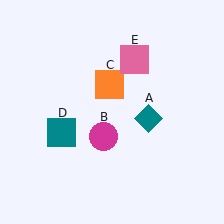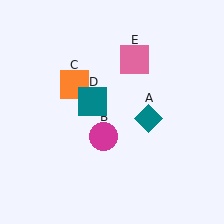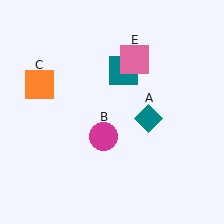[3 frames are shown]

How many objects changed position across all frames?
2 objects changed position: orange square (object C), teal square (object D).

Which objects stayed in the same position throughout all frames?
Teal diamond (object A) and magenta circle (object B) and pink square (object E) remained stationary.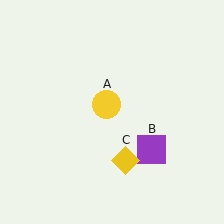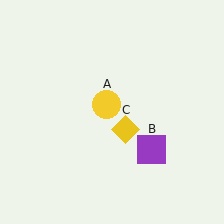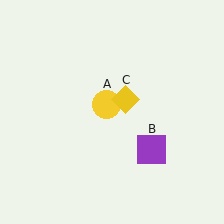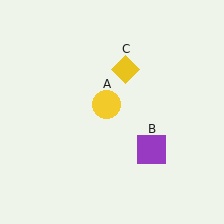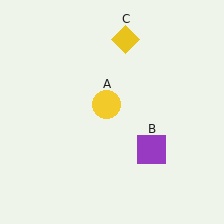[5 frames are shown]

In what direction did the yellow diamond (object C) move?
The yellow diamond (object C) moved up.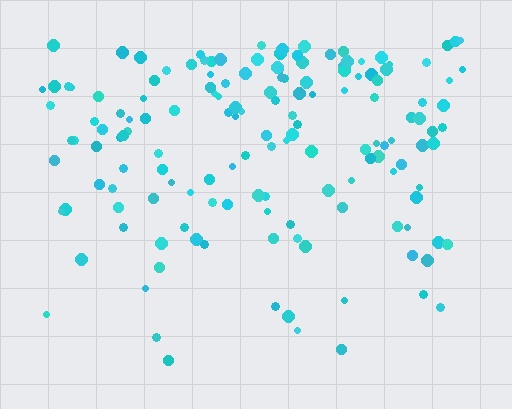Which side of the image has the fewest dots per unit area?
The bottom.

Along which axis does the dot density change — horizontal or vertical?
Vertical.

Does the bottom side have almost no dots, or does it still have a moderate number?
Still a moderate number, just noticeably fewer than the top.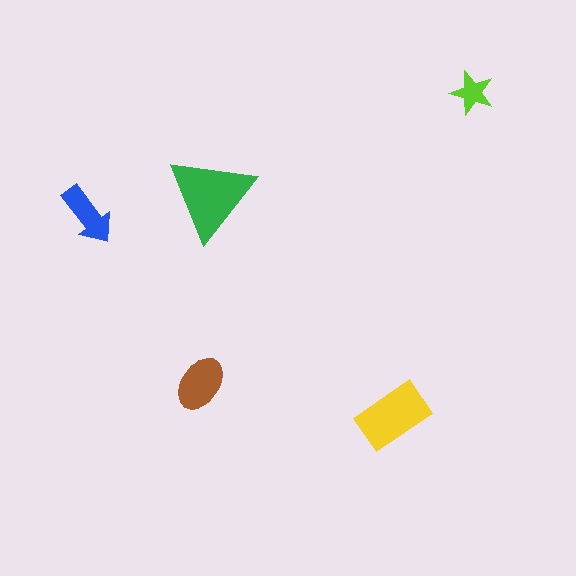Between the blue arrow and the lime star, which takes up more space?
The blue arrow.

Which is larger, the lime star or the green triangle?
The green triangle.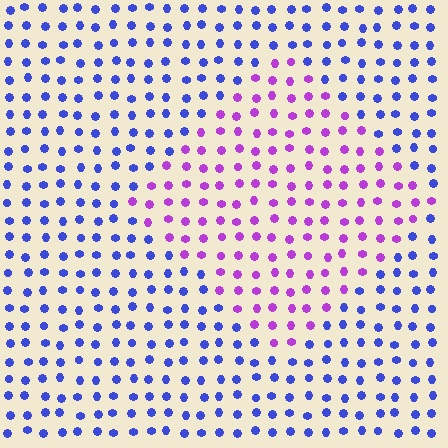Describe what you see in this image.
The image is filled with small blue elements in a uniform arrangement. A diamond-shaped region is visible where the elements are tinted to a slightly different hue, forming a subtle color boundary.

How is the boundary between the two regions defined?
The boundary is defined purely by a slight shift in hue (about 54 degrees). Spacing, size, and orientation are identical on both sides.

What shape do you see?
I see a diamond.